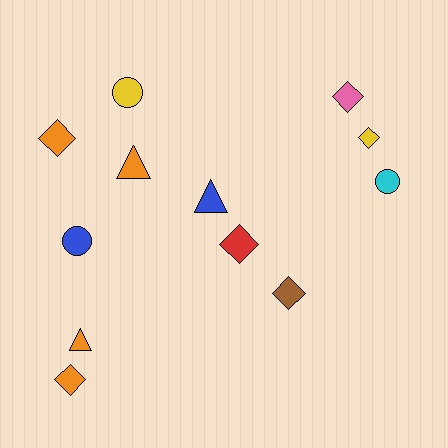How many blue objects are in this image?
There are 2 blue objects.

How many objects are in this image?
There are 12 objects.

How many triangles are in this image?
There are 3 triangles.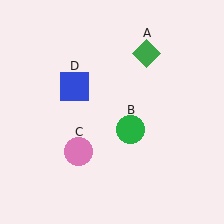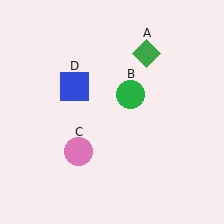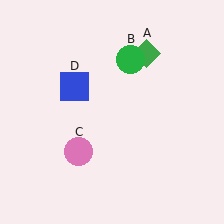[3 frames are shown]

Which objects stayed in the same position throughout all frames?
Green diamond (object A) and pink circle (object C) and blue square (object D) remained stationary.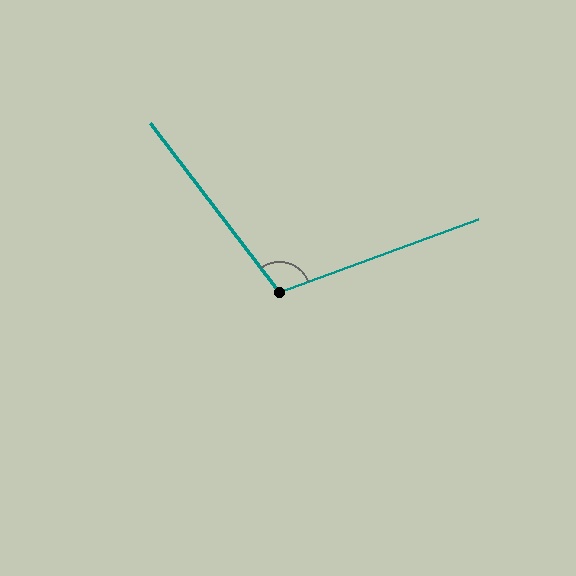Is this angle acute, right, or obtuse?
It is obtuse.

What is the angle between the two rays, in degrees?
Approximately 107 degrees.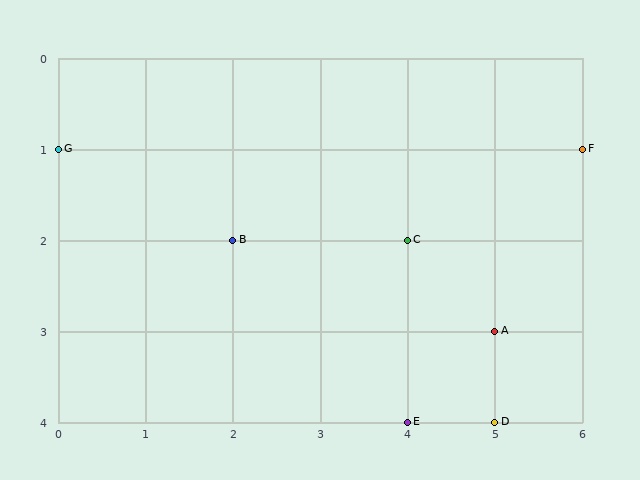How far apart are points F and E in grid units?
Points F and E are 2 columns and 3 rows apart (about 3.6 grid units diagonally).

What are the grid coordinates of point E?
Point E is at grid coordinates (4, 4).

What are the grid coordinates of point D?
Point D is at grid coordinates (5, 4).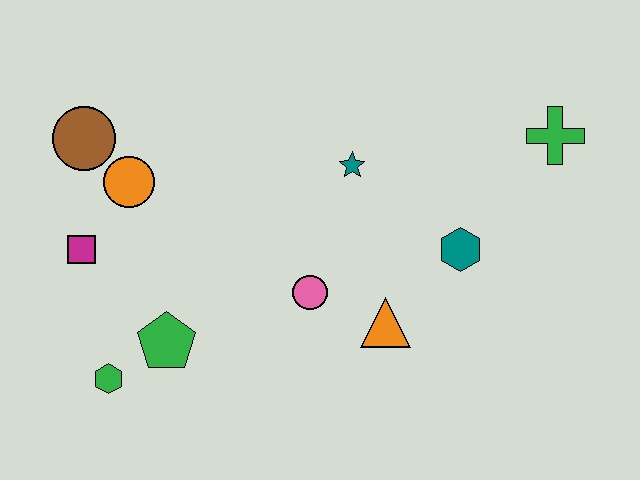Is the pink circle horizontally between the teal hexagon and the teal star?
No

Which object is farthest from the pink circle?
The green cross is farthest from the pink circle.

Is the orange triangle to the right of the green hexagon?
Yes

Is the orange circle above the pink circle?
Yes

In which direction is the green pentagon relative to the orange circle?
The green pentagon is below the orange circle.